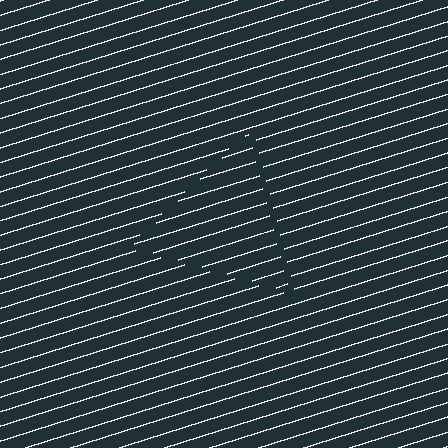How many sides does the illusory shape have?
3 sides — the line-ends trace a triangle.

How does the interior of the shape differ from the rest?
The interior of the shape contains the same grating, shifted by half a period — the contour is defined by the phase discontinuity where line-ends from the inner and outer gratings abut.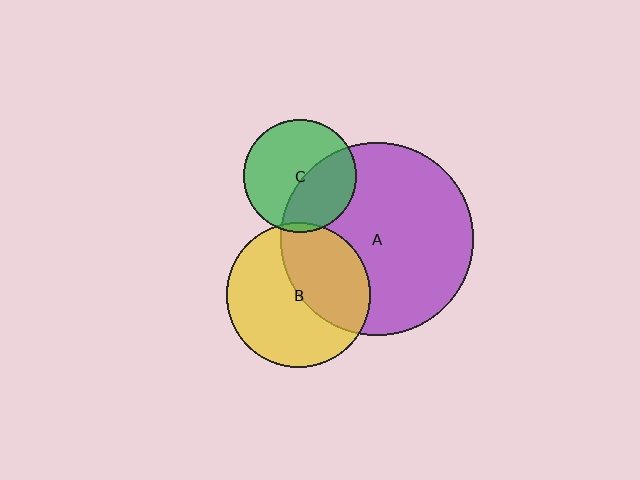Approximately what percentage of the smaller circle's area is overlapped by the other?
Approximately 40%.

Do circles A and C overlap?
Yes.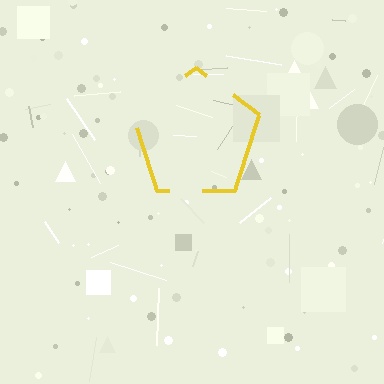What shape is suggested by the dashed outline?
The dashed outline suggests a pentagon.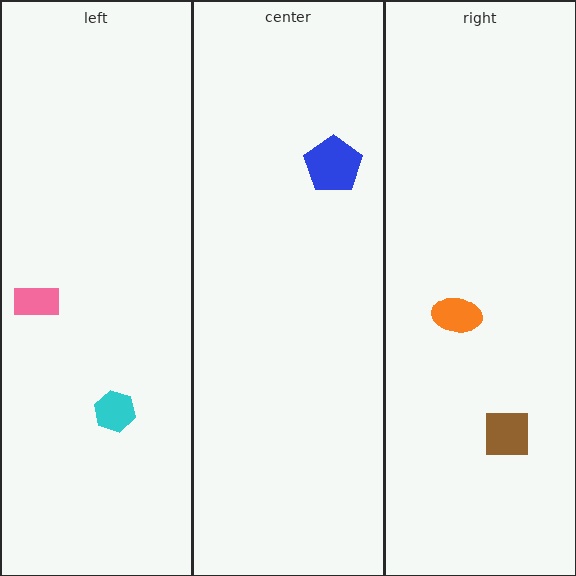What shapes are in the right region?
The brown square, the orange ellipse.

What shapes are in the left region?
The pink rectangle, the cyan hexagon.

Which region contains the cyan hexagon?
The left region.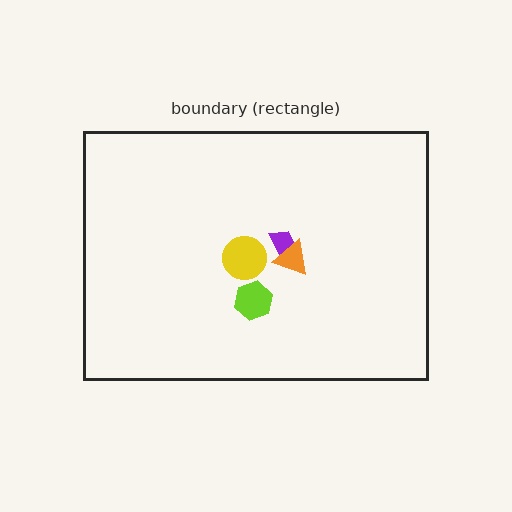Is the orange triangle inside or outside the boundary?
Inside.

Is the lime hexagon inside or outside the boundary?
Inside.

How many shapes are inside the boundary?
4 inside, 0 outside.